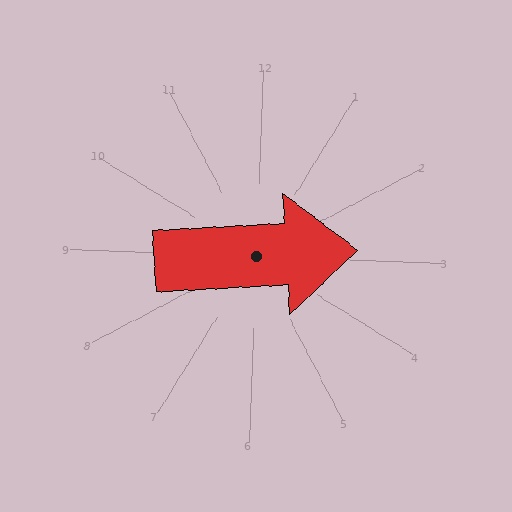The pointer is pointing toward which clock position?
Roughly 3 o'clock.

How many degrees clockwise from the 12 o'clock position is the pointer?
Approximately 85 degrees.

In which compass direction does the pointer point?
East.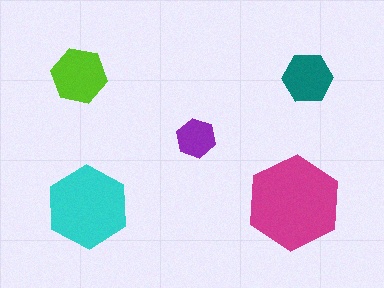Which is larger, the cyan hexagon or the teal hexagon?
The cyan one.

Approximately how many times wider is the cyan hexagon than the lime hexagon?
About 1.5 times wider.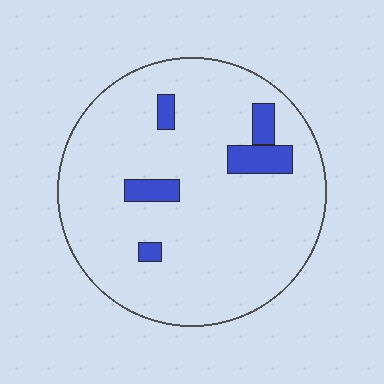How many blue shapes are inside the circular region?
5.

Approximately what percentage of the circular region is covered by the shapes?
Approximately 10%.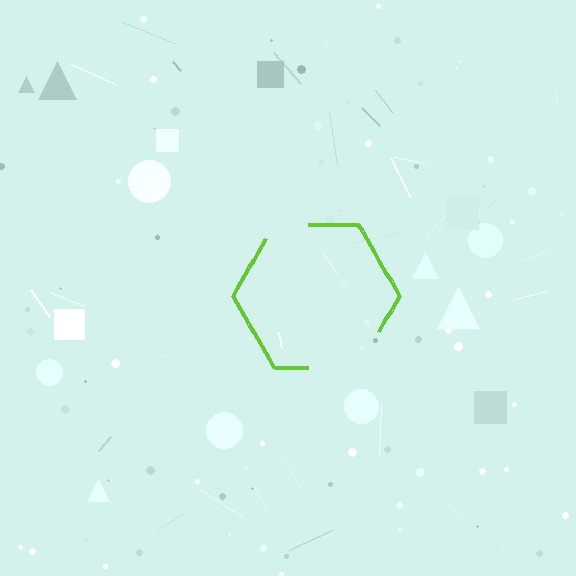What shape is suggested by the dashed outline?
The dashed outline suggests a hexagon.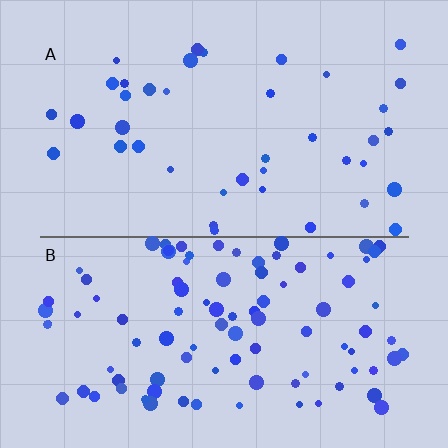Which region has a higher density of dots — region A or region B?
B (the bottom).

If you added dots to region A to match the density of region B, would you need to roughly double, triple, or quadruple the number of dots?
Approximately triple.